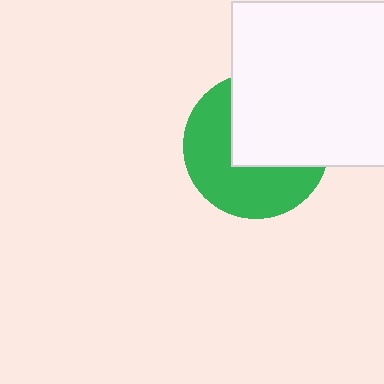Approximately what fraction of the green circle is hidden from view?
Roughly 48% of the green circle is hidden behind the white square.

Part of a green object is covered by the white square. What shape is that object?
It is a circle.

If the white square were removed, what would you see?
You would see the complete green circle.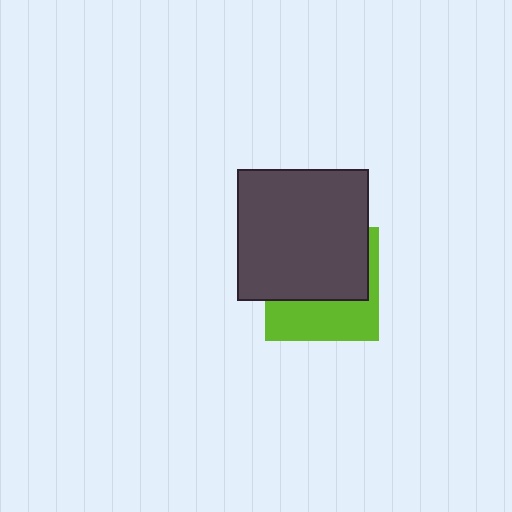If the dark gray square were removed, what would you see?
You would see the complete lime square.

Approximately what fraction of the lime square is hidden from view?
Roughly 59% of the lime square is hidden behind the dark gray square.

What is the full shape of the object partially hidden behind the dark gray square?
The partially hidden object is a lime square.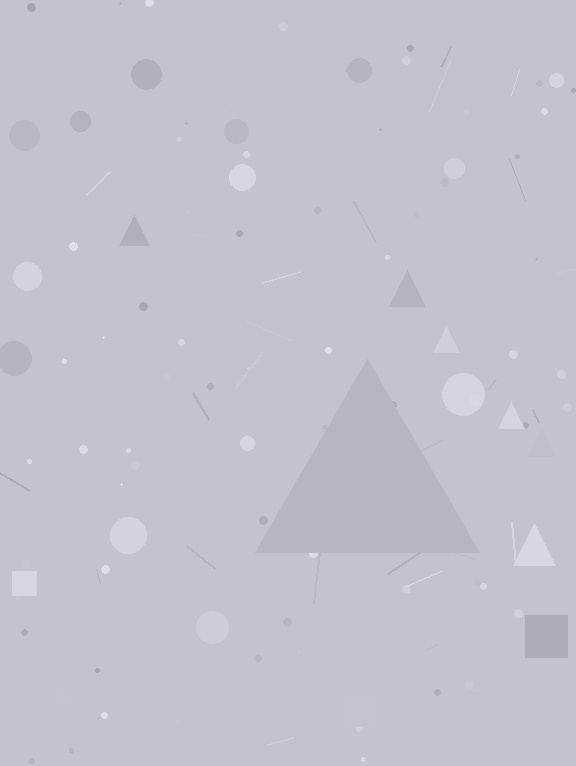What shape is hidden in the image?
A triangle is hidden in the image.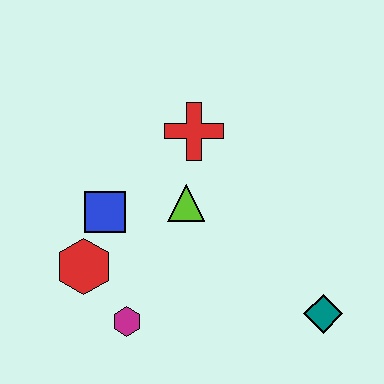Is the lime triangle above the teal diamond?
Yes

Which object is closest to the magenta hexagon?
The red hexagon is closest to the magenta hexagon.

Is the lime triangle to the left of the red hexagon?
No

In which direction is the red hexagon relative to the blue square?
The red hexagon is below the blue square.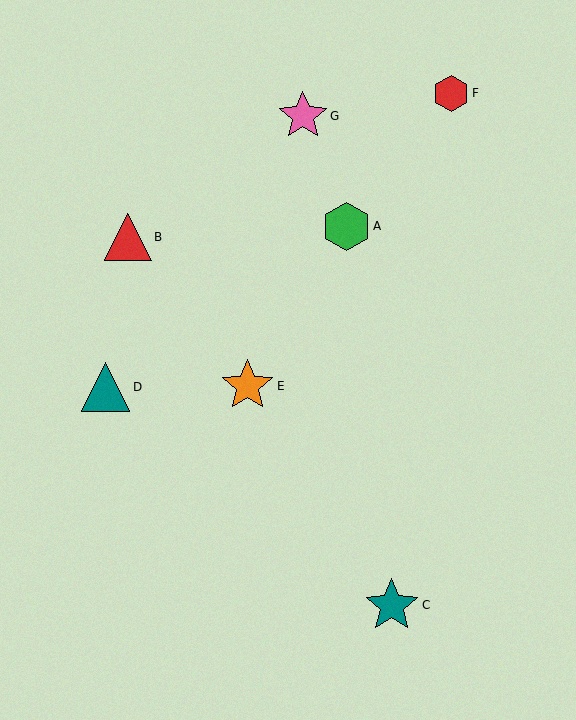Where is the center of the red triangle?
The center of the red triangle is at (128, 237).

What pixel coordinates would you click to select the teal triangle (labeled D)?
Click at (106, 387) to select the teal triangle D.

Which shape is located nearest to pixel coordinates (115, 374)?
The teal triangle (labeled D) at (106, 387) is nearest to that location.